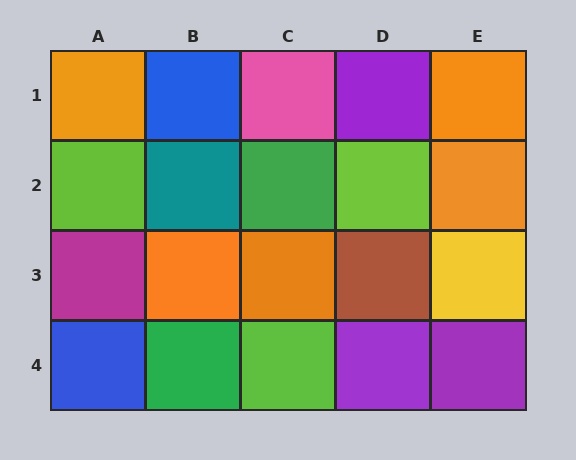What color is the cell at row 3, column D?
Brown.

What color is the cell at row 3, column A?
Magenta.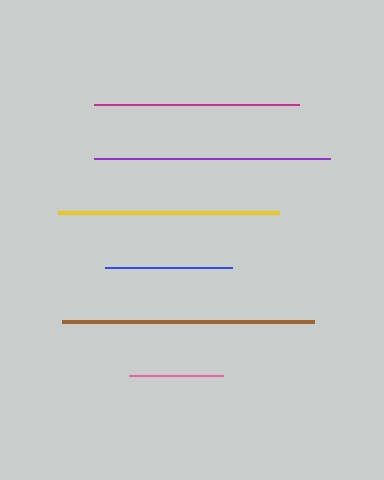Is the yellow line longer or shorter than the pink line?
The yellow line is longer than the pink line.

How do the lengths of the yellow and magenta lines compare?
The yellow and magenta lines are approximately the same length.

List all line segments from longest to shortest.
From longest to shortest: brown, purple, yellow, magenta, blue, pink.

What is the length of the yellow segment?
The yellow segment is approximately 220 pixels long.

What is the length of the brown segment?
The brown segment is approximately 252 pixels long.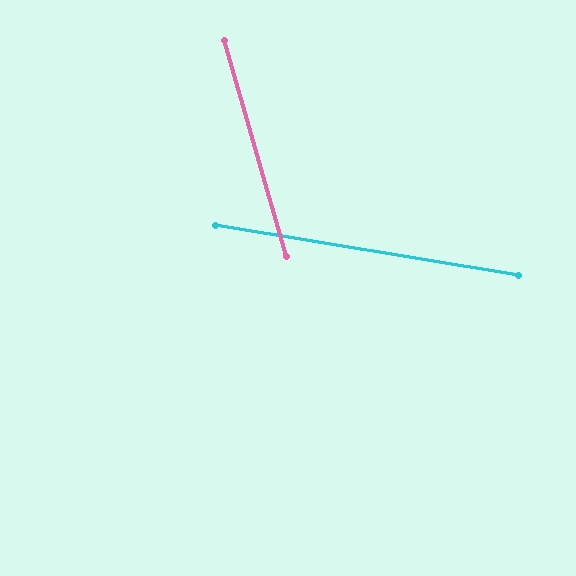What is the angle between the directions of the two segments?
Approximately 65 degrees.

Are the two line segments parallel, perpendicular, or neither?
Neither parallel nor perpendicular — they differ by about 65°.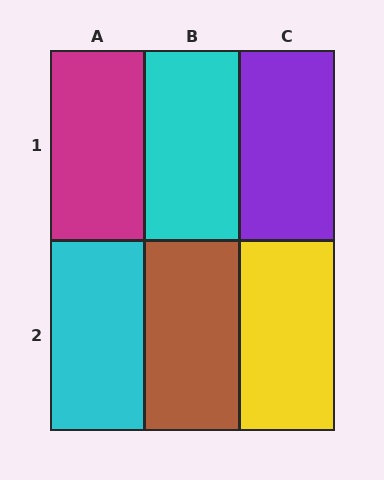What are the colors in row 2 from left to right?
Cyan, brown, yellow.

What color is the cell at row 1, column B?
Cyan.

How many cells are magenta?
1 cell is magenta.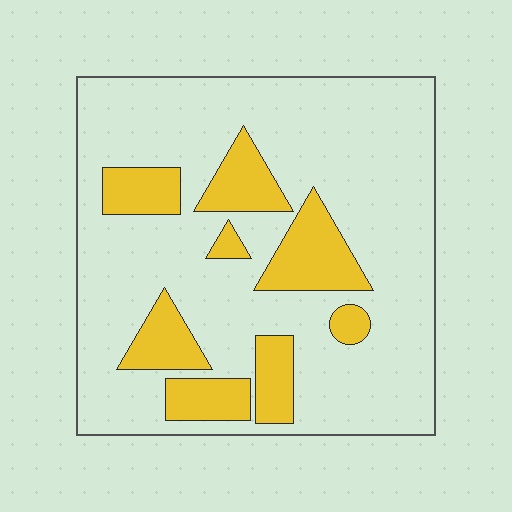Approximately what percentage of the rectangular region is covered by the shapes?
Approximately 20%.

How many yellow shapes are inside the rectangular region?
8.